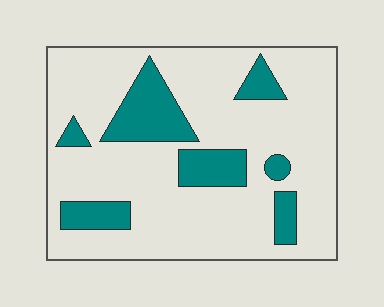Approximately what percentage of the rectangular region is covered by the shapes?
Approximately 20%.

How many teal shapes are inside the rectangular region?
7.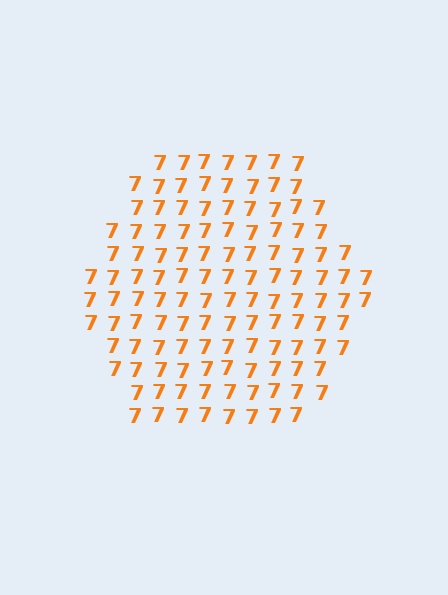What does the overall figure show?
The overall figure shows a hexagon.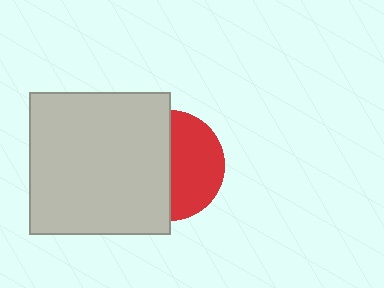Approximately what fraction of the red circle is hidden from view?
Roughly 52% of the red circle is hidden behind the light gray square.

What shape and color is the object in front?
The object in front is a light gray square.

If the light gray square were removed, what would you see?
You would see the complete red circle.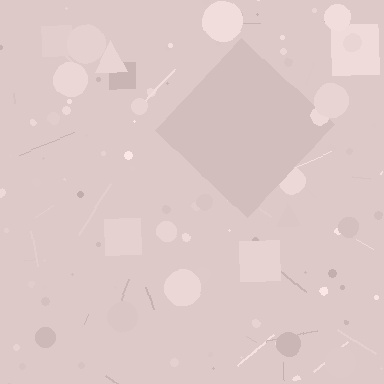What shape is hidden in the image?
A diamond is hidden in the image.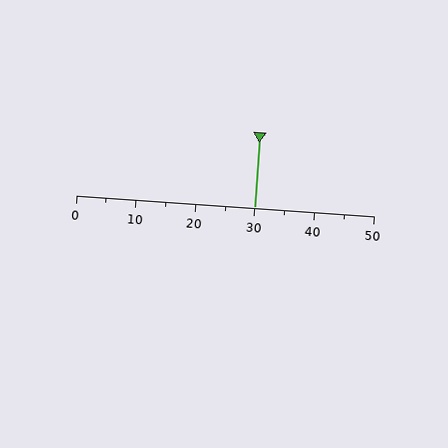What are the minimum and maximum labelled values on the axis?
The axis runs from 0 to 50.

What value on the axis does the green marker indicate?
The marker indicates approximately 30.